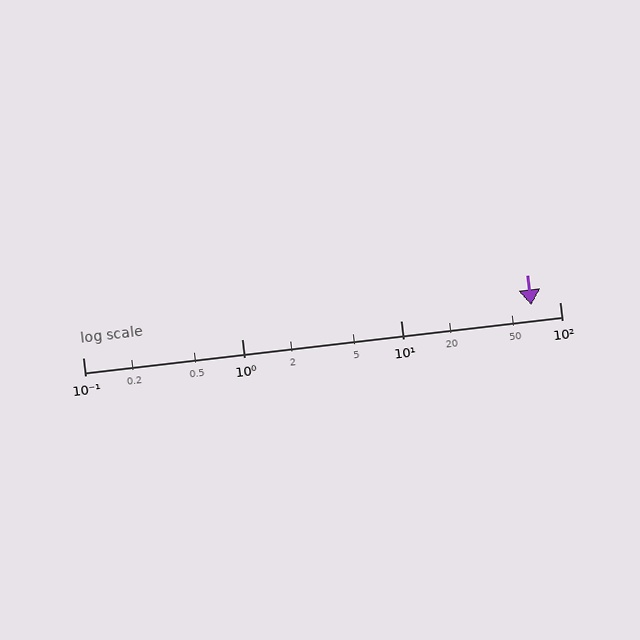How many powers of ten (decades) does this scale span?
The scale spans 3 decades, from 0.1 to 100.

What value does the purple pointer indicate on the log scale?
The pointer indicates approximately 66.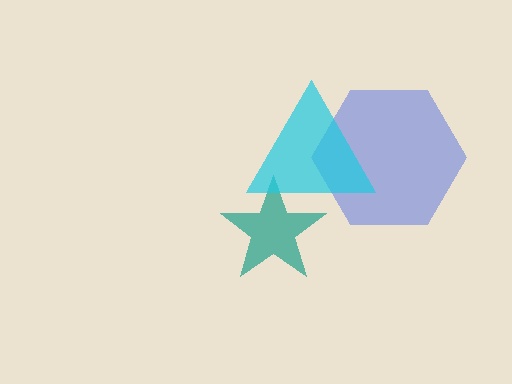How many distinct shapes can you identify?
There are 3 distinct shapes: a blue hexagon, a teal star, a cyan triangle.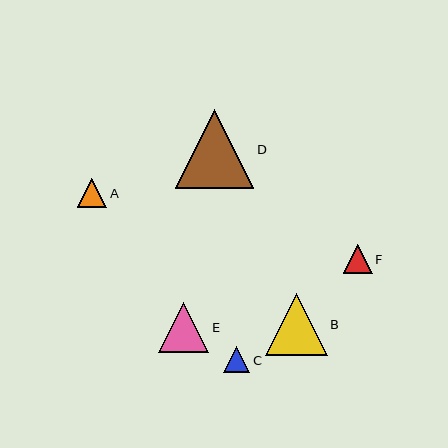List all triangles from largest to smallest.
From largest to smallest: D, B, E, A, F, C.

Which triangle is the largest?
Triangle D is the largest with a size of approximately 78 pixels.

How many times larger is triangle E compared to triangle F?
Triangle E is approximately 1.8 times the size of triangle F.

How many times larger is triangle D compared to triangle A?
Triangle D is approximately 2.6 times the size of triangle A.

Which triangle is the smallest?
Triangle C is the smallest with a size of approximately 26 pixels.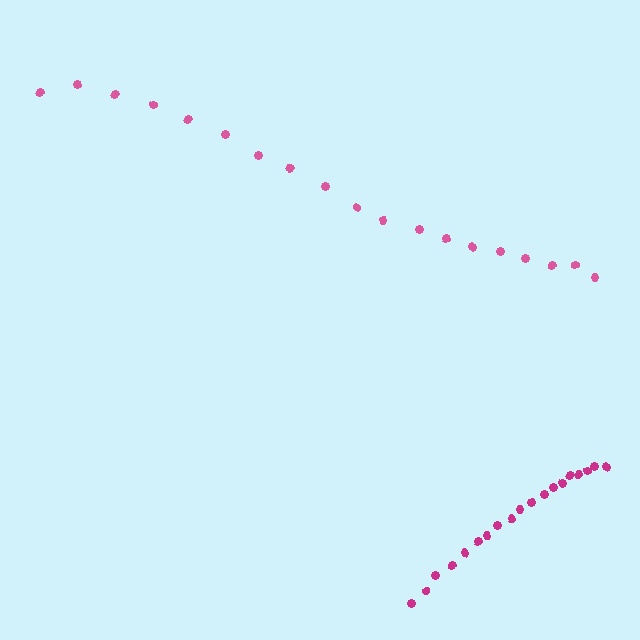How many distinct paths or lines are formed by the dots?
There are 2 distinct paths.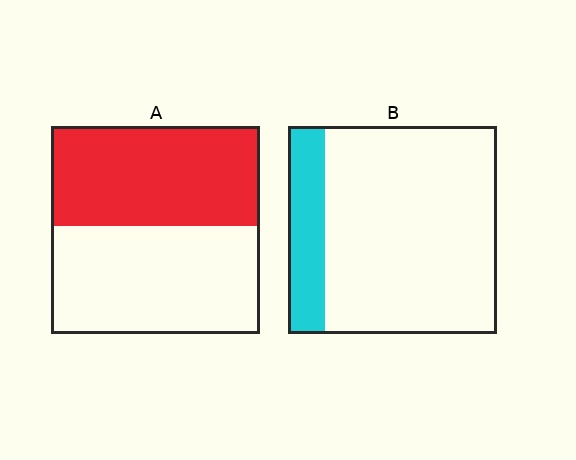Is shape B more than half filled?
No.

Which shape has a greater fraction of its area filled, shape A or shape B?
Shape A.